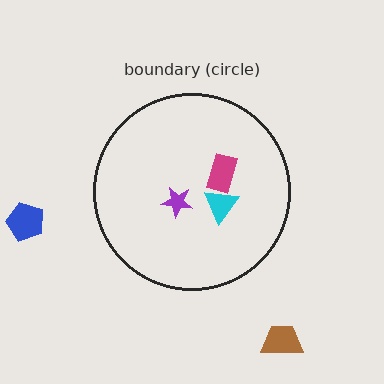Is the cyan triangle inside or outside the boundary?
Inside.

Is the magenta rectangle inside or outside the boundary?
Inside.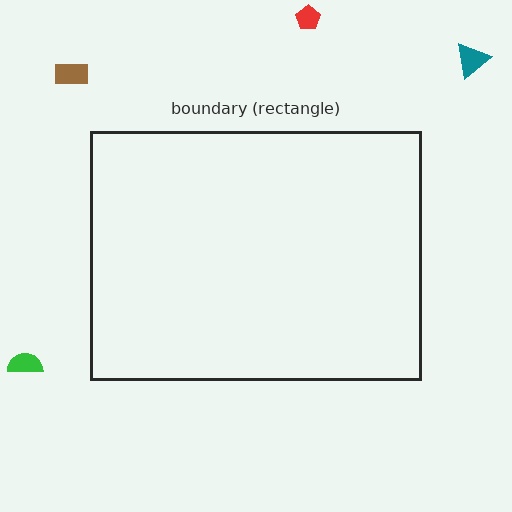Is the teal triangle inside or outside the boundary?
Outside.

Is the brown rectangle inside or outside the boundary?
Outside.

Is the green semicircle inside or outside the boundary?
Outside.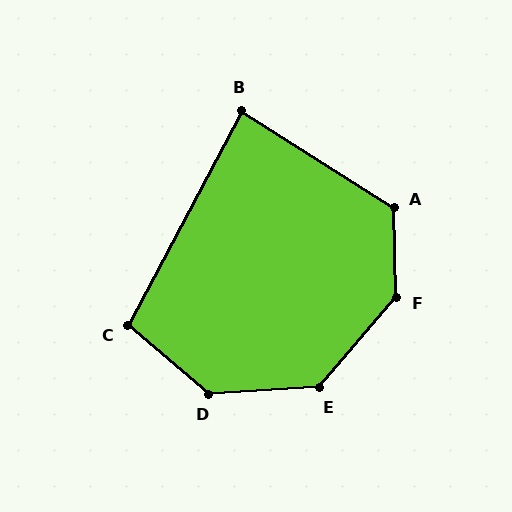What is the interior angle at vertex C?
Approximately 102 degrees (obtuse).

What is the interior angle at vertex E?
Approximately 134 degrees (obtuse).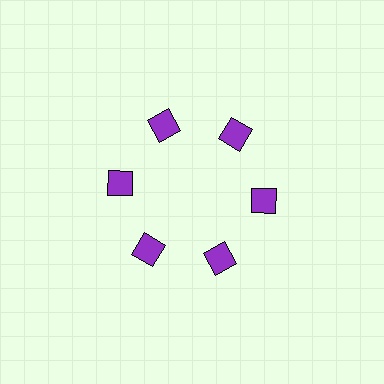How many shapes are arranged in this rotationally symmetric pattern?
There are 6 shapes, arranged in 6 groups of 1.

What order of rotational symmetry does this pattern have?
This pattern has 6-fold rotational symmetry.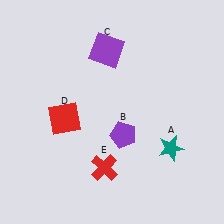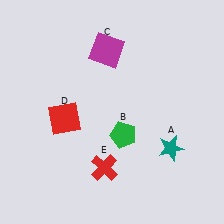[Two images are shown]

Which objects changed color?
B changed from purple to green. C changed from purple to magenta.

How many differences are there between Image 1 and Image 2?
There are 2 differences between the two images.